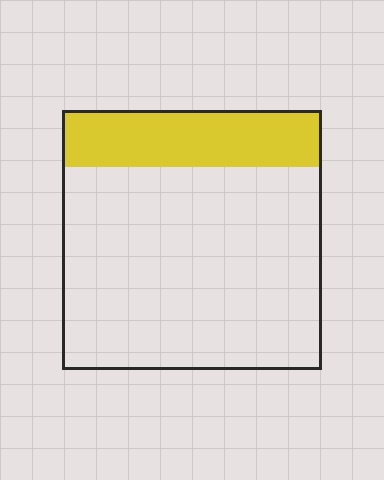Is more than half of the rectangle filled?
No.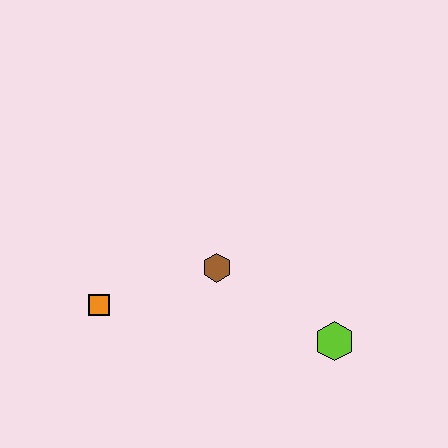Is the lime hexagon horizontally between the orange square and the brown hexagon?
No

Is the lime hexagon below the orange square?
Yes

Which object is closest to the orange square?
The brown hexagon is closest to the orange square.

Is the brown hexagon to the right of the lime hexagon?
No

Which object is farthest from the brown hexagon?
The lime hexagon is farthest from the brown hexagon.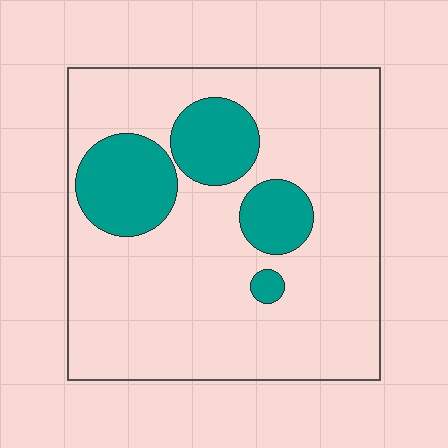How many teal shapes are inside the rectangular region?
4.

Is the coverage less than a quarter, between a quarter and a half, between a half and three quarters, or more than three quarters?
Less than a quarter.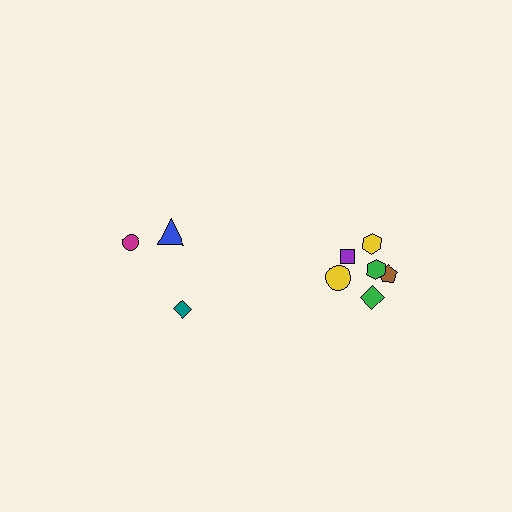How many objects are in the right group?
There are 6 objects.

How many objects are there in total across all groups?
There are 9 objects.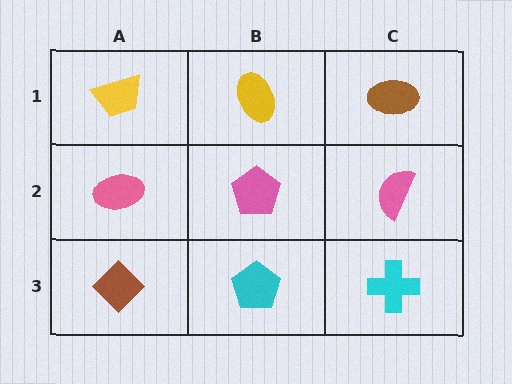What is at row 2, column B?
A pink pentagon.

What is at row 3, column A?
A brown diamond.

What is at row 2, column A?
A pink ellipse.